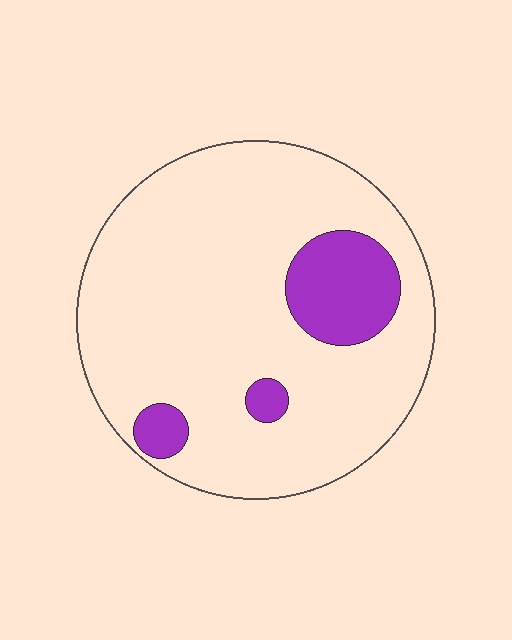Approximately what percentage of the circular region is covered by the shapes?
Approximately 15%.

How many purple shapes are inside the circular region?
3.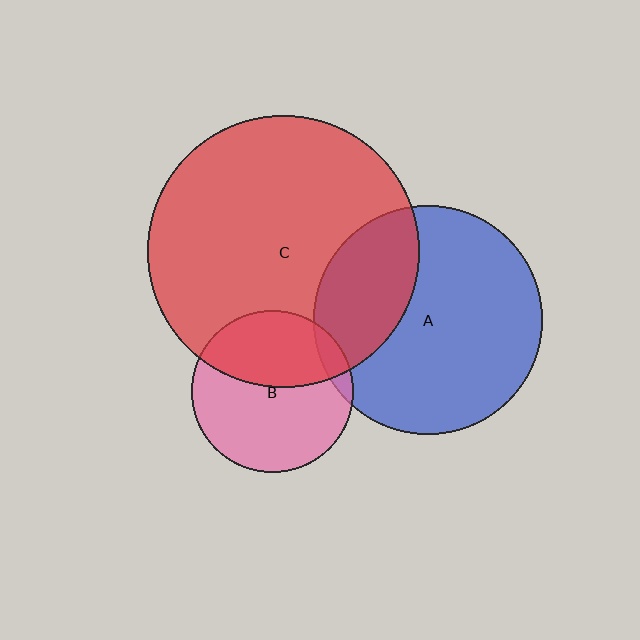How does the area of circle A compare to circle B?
Approximately 2.0 times.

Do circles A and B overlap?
Yes.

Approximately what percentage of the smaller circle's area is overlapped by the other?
Approximately 5%.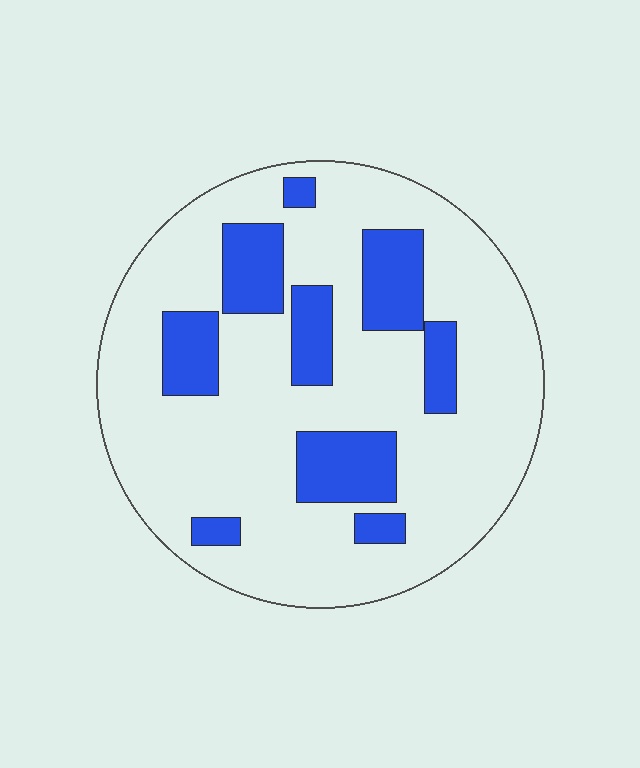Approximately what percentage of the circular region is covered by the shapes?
Approximately 20%.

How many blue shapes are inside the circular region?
9.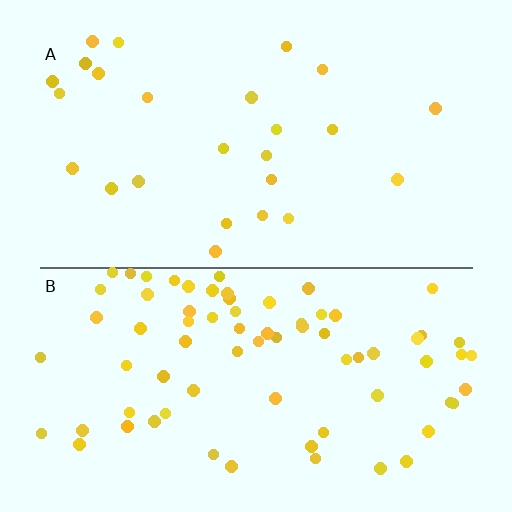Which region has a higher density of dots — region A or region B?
B (the bottom).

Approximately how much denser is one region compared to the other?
Approximately 3.0× — region B over region A.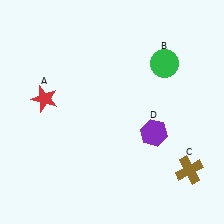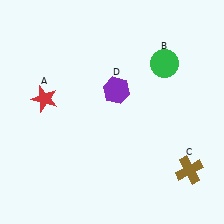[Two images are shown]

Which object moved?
The purple hexagon (D) moved up.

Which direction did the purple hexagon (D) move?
The purple hexagon (D) moved up.